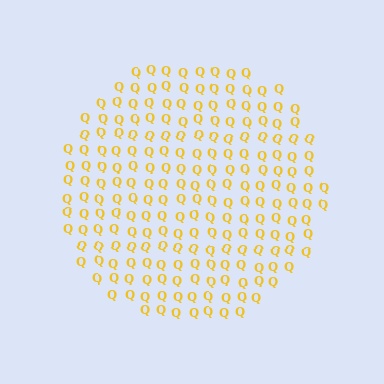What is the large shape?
The large shape is a circle.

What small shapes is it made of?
It is made of small letter Q's.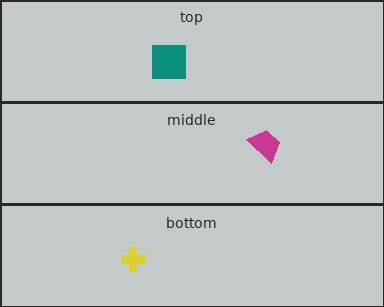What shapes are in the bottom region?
The yellow cross.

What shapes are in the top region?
The teal square.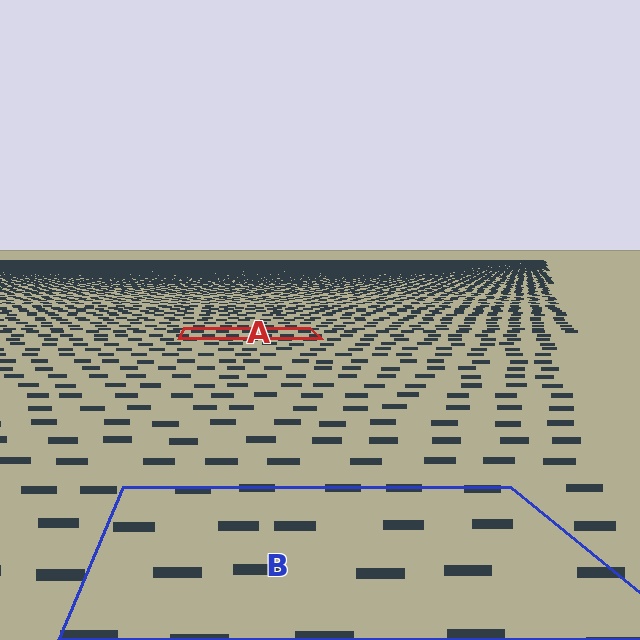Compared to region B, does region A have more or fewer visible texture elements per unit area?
Region A has more texture elements per unit area — they are packed more densely because it is farther away.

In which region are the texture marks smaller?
The texture marks are smaller in region A, because it is farther away.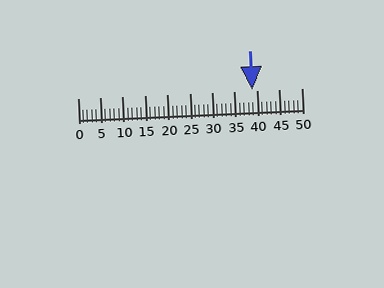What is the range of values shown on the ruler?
The ruler shows values from 0 to 50.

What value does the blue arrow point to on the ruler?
The blue arrow points to approximately 39.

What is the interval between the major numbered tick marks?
The major tick marks are spaced 5 units apart.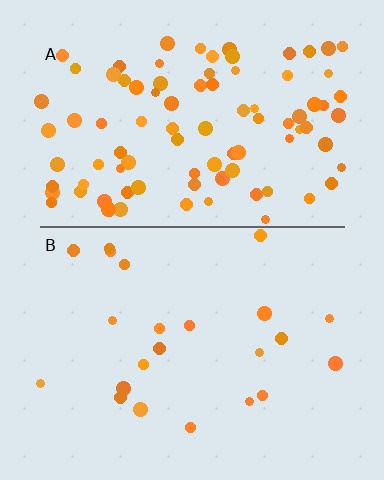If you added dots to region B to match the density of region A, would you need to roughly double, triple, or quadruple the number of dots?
Approximately quadruple.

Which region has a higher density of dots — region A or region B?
A (the top).